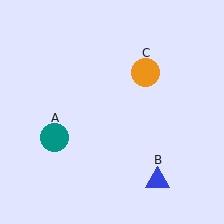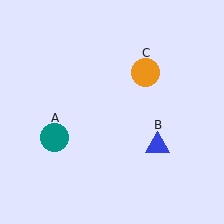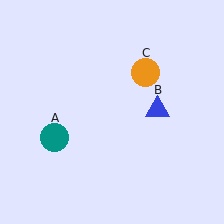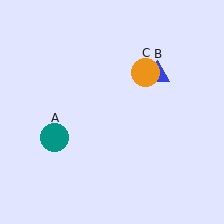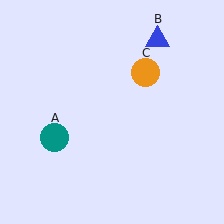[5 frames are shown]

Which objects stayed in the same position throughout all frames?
Teal circle (object A) and orange circle (object C) remained stationary.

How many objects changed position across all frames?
1 object changed position: blue triangle (object B).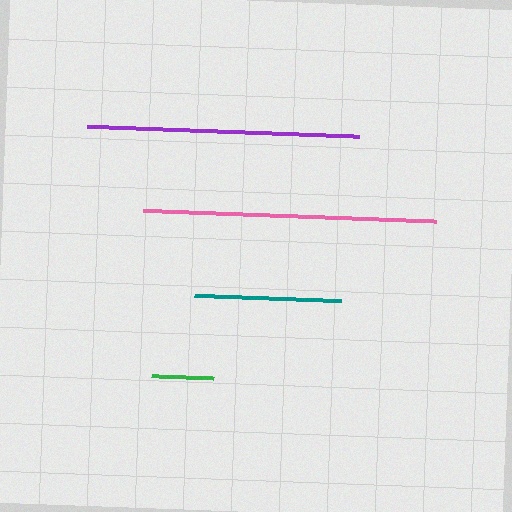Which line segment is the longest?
The pink line is the longest at approximately 294 pixels.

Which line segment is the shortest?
The green line is the shortest at approximately 62 pixels.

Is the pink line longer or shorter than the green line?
The pink line is longer than the green line.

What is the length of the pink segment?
The pink segment is approximately 294 pixels long.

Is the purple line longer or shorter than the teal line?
The purple line is longer than the teal line.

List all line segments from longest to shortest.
From longest to shortest: pink, purple, teal, green.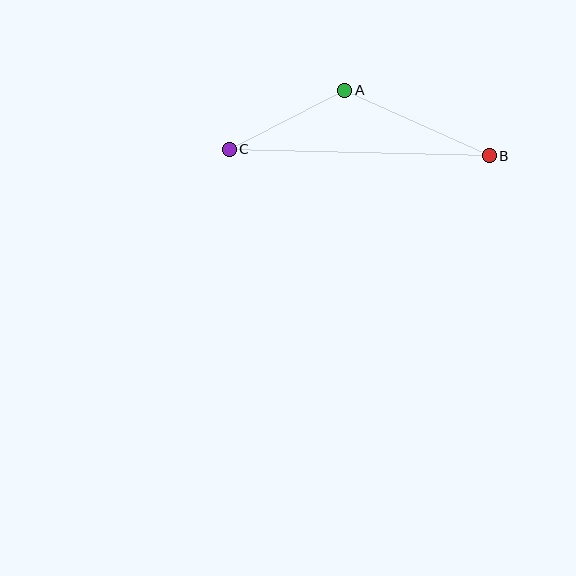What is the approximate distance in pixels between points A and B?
The distance between A and B is approximately 159 pixels.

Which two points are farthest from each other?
Points B and C are farthest from each other.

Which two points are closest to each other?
Points A and C are closest to each other.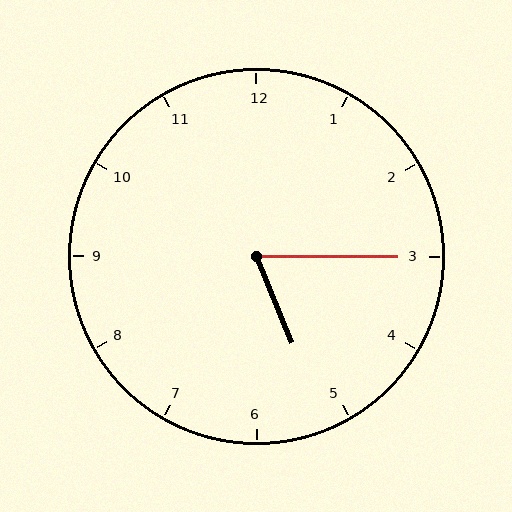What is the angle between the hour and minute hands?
Approximately 68 degrees.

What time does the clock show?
5:15.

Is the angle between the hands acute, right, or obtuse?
It is acute.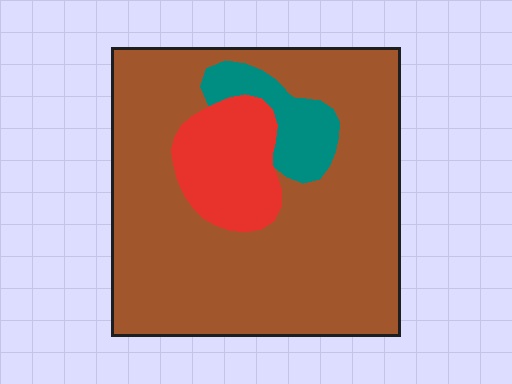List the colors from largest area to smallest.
From largest to smallest: brown, red, teal.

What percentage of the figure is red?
Red covers around 15% of the figure.